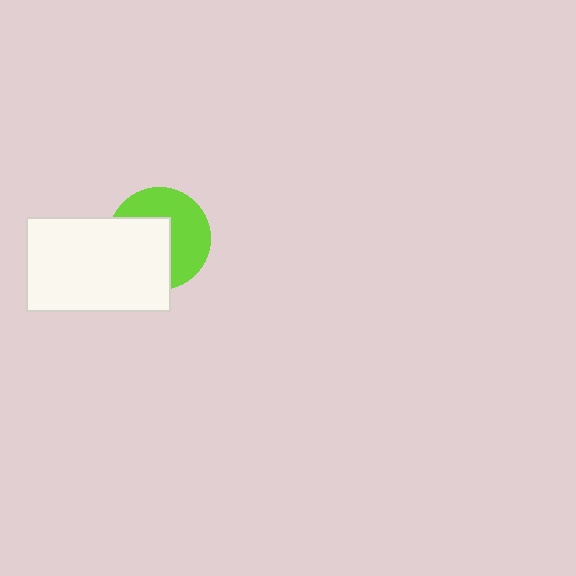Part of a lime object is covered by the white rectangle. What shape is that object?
It is a circle.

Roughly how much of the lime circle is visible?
About half of it is visible (roughly 52%).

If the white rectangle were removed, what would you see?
You would see the complete lime circle.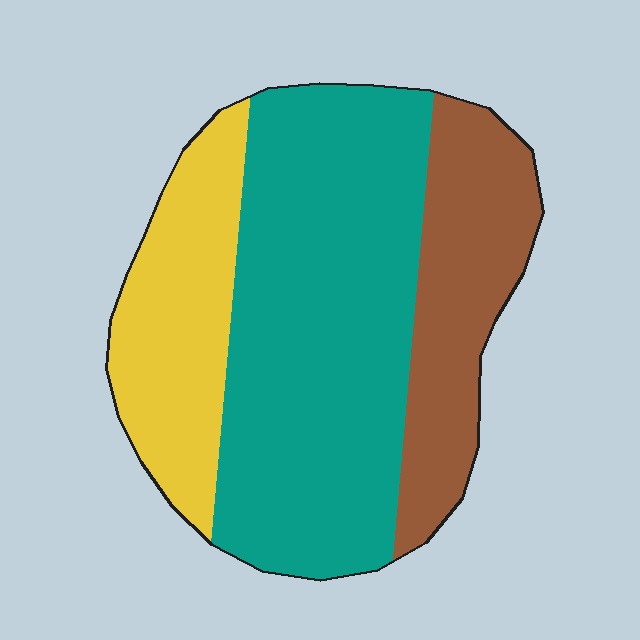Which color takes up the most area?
Teal, at roughly 55%.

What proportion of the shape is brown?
Brown covers about 25% of the shape.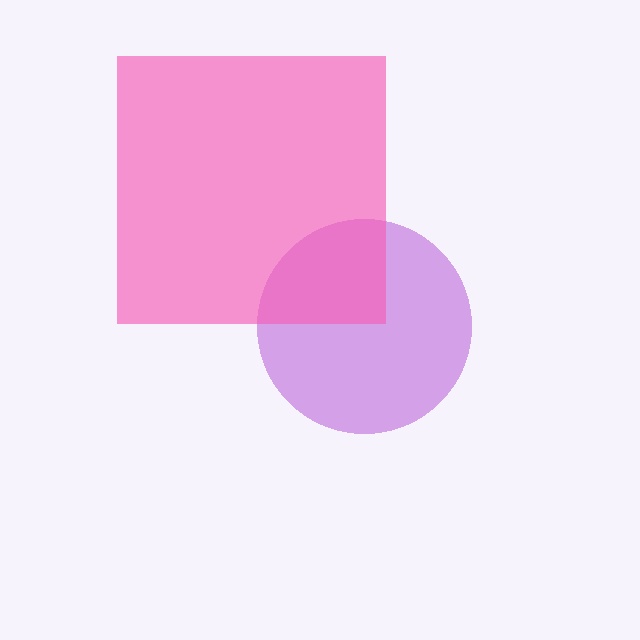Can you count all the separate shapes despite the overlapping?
Yes, there are 2 separate shapes.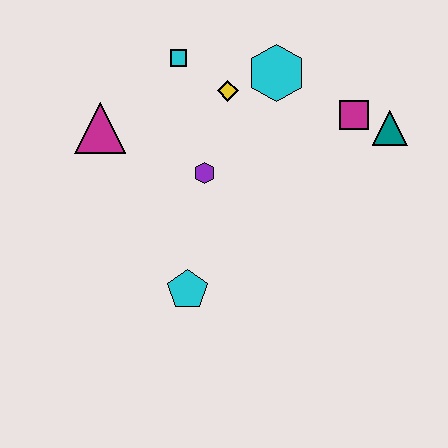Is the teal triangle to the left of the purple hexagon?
No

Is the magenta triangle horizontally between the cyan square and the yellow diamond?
No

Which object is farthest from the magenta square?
The magenta triangle is farthest from the magenta square.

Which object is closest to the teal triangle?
The magenta square is closest to the teal triangle.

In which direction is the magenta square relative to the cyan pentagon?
The magenta square is above the cyan pentagon.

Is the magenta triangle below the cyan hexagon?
Yes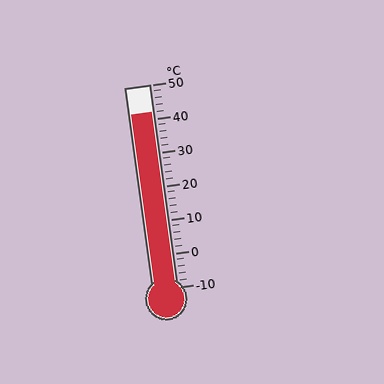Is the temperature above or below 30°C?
The temperature is above 30°C.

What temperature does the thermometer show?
The thermometer shows approximately 42°C.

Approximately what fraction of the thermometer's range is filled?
The thermometer is filled to approximately 85% of its range.